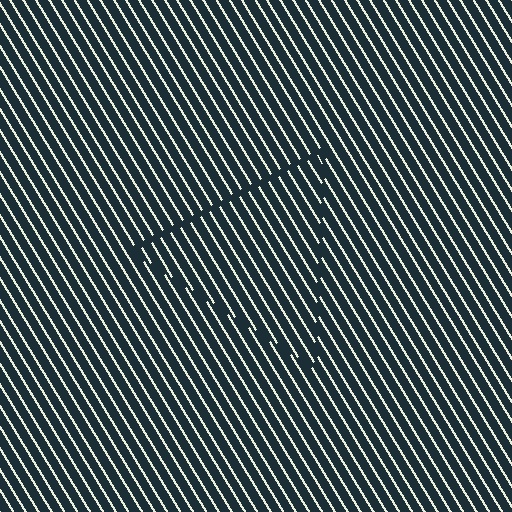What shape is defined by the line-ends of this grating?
An illusory triangle. The interior of the shape contains the same grating, shifted by half a period — the contour is defined by the phase discontinuity where line-ends from the inner and outer gratings abut.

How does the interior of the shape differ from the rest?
The interior of the shape contains the same grating, shifted by half a period — the contour is defined by the phase discontinuity where line-ends from the inner and outer gratings abut.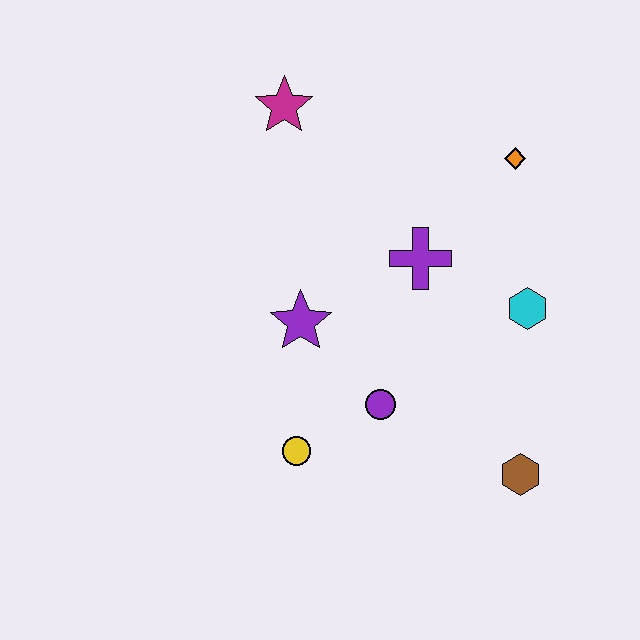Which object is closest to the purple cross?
The cyan hexagon is closest to the purple cross.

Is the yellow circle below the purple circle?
Yes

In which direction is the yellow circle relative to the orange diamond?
The yellow circle is below the orange diamond.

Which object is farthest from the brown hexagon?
The magenta star is farthest from the brown hexagon.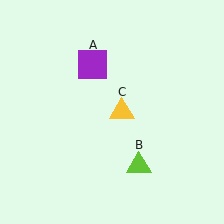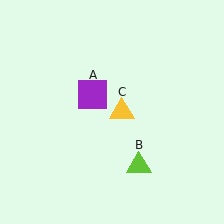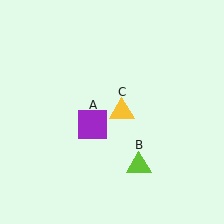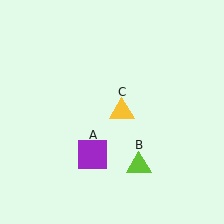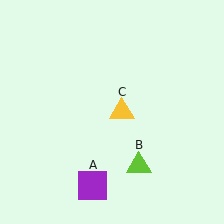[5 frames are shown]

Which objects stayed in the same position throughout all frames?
Lime triangle (object B) and yellow triangle (object C) remained stationary.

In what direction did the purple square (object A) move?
The purple square (object A) moved down.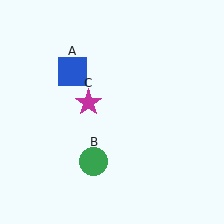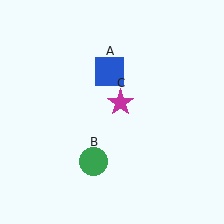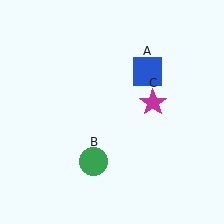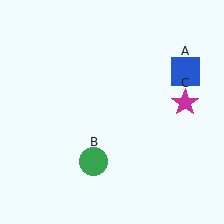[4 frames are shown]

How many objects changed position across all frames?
2 objects changed position: blue square (object A), magenta star (object C).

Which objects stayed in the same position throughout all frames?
Green circle (object B) remained stationary.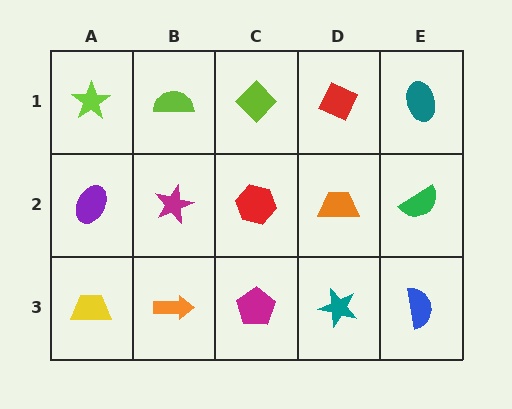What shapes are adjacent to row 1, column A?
A purple ellipse (row 2, column A), a lime semicircle (row 1, column B).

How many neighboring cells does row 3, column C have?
3.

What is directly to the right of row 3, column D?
A blue semicircle.